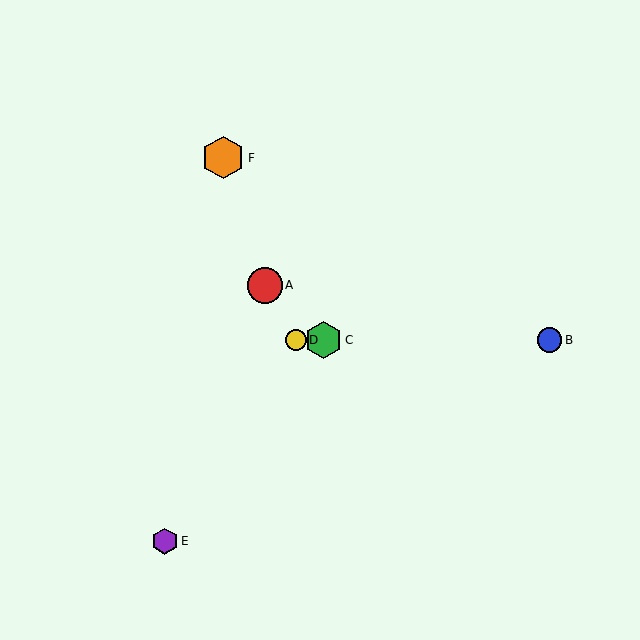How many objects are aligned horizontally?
3 objects (B, C, D) are aligned horizontally.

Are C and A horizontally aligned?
No, C is at y≈340 and A is at y≈285.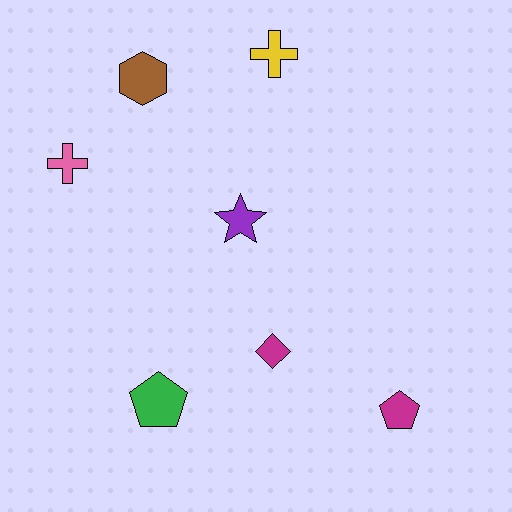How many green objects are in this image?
There is 1 green object.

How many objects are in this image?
There are 7 objects.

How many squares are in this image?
There are no squares.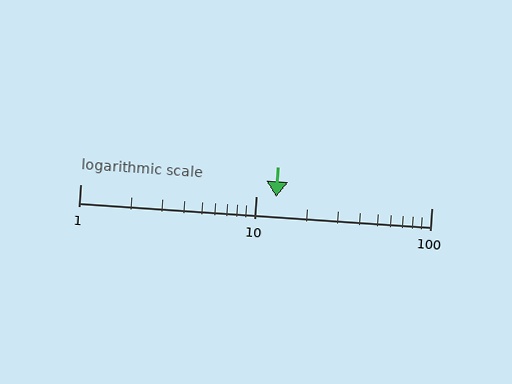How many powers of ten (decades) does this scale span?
The scale spans 2 decades, from 1 to 100.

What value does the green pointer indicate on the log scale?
The pointer indicates approximately 13.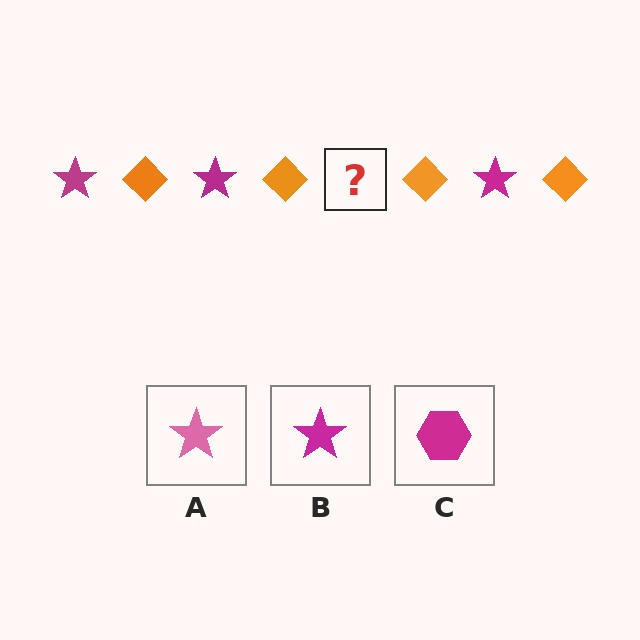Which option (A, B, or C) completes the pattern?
B.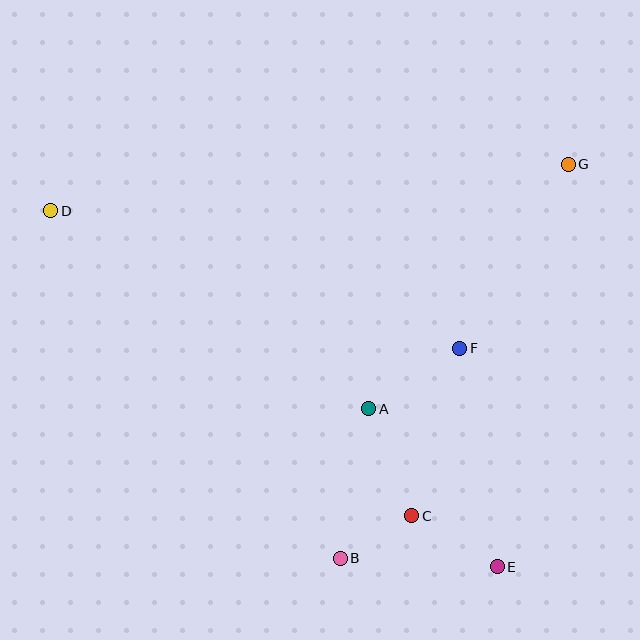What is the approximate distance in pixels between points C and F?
The distance between C and F is approximately 174 pixels.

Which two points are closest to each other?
Points B and C are closest to each other.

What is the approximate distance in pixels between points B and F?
The distance between B and F is approximately 242 pixels.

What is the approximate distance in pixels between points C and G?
The distance between C and G is approximately 385 pixels.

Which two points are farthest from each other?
Points D and E are farthest from each other.